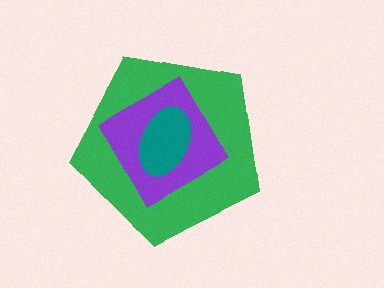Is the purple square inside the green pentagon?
Yes.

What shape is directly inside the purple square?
The teal ellipse.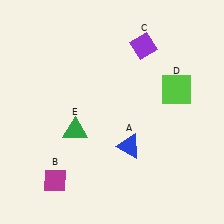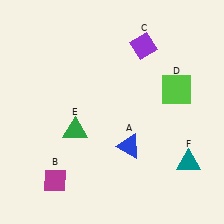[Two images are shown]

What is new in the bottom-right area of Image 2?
A teal triangle (F) was added in the bottom-right area of Image 2.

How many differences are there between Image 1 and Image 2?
There is 1 difference between the two images.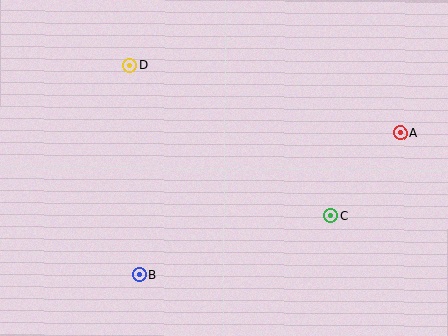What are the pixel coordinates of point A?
Point A is at (401, 133).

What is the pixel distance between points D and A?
The distance between D and A is 279 pixels.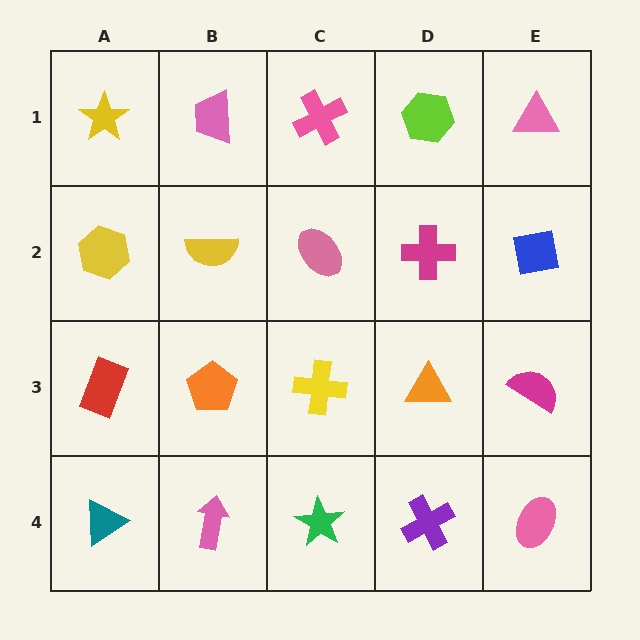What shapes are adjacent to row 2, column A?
A yellow star (row 1, column A), a red rectangle (row 3, column A), a yellow semicircle (row 2, column B).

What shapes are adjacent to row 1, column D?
A magenta cross (row 2, column D), a pink cross (row 1, column C), a pink triangle (row 1, column E).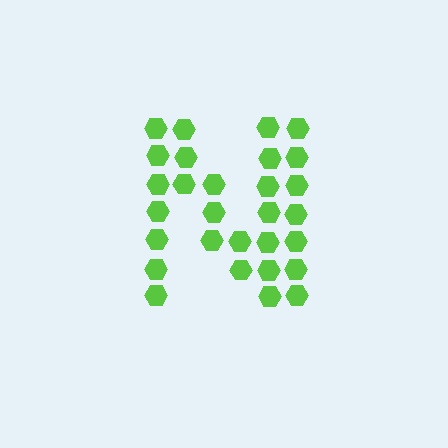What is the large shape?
The large shape is the letter N.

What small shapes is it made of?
It is made of small hexagons.